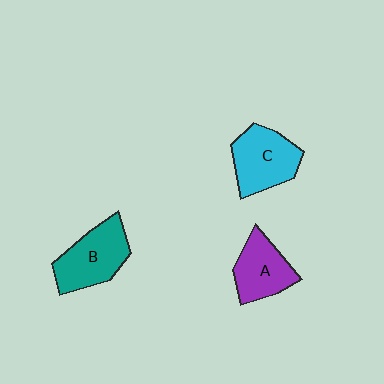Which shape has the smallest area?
Shape A (purple).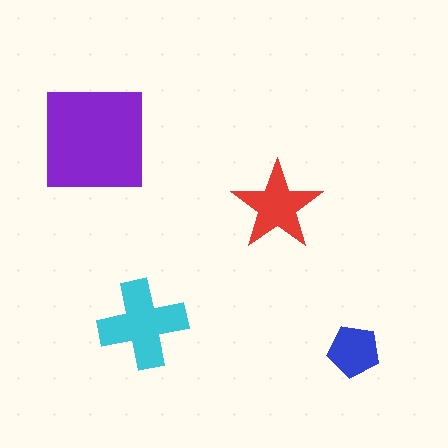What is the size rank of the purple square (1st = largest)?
1st.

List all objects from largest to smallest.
The purple square, the cyan cross, the red star, the blue pentagon.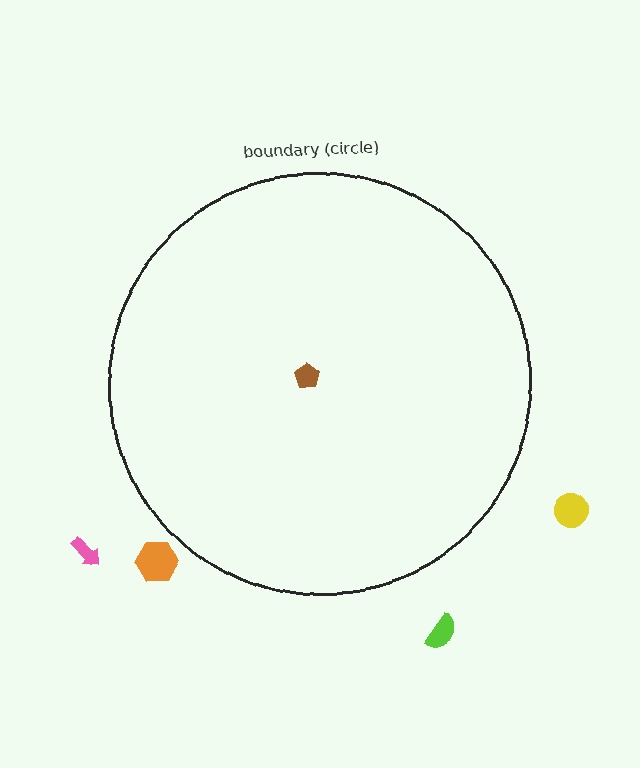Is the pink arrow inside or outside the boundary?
Outside.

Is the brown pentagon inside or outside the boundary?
Inside.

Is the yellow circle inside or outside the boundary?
Outside.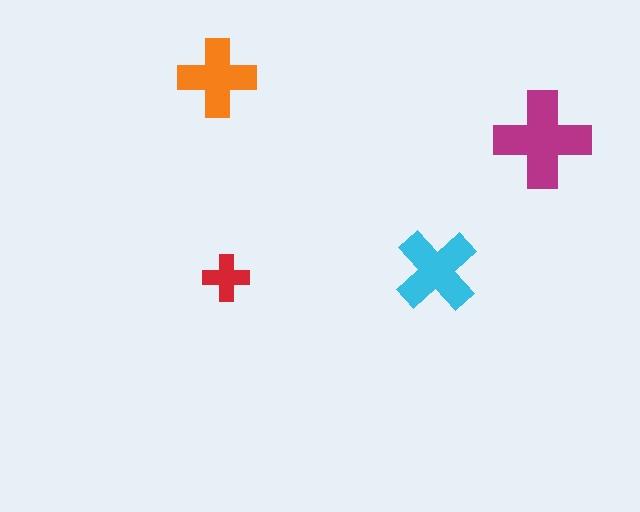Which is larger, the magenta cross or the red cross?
The magenta one.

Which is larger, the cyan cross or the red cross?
The cyan one.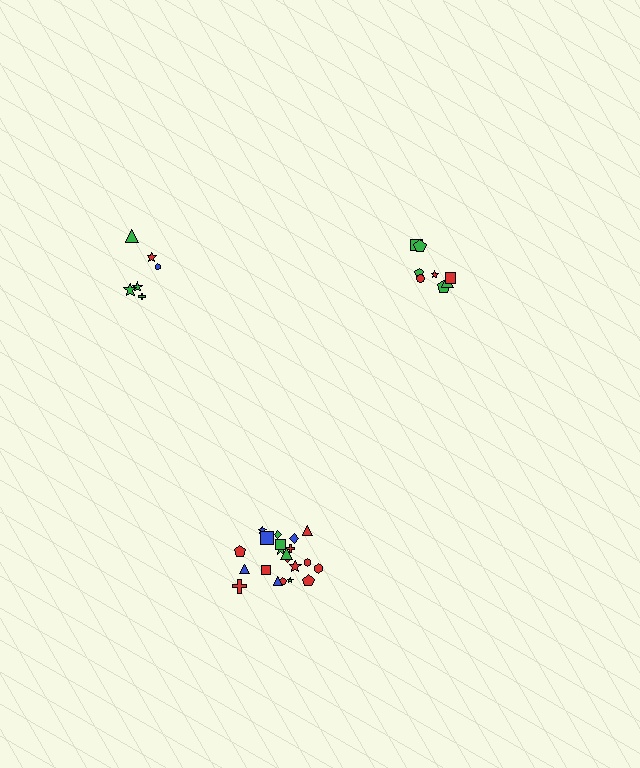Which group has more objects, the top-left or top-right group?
The top-right group.